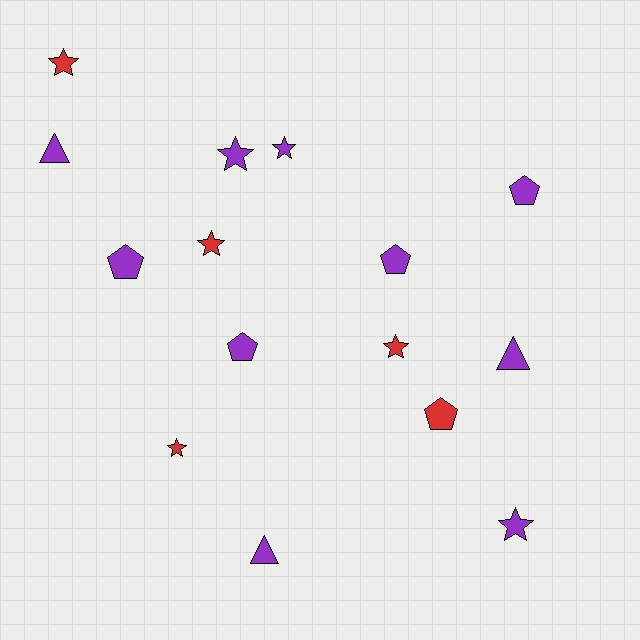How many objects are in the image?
There are 15 objects.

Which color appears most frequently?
Purple, with 10 objects.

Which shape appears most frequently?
Star, with 7 objects.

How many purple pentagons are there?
There are 4 purple pentagons.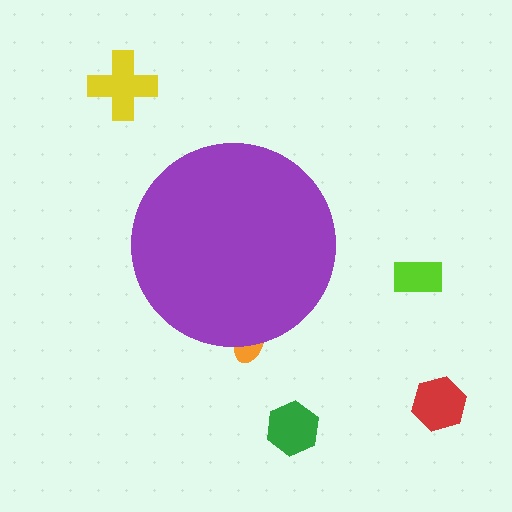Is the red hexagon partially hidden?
No, the red hexagon is fully visible.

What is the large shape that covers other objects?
A purple circle.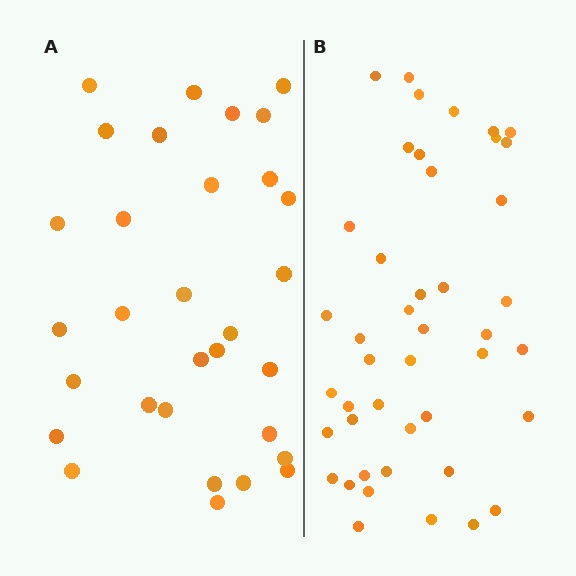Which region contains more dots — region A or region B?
Region B (the right region) has more dots.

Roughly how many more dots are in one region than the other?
Region B has approximately 15 more dots than region A.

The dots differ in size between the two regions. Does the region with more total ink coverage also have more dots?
No. Region A has more total ink coverage because its dots are larger, but region B actually contains more individual dots. Total area can be misleading — the number of items is what matters here.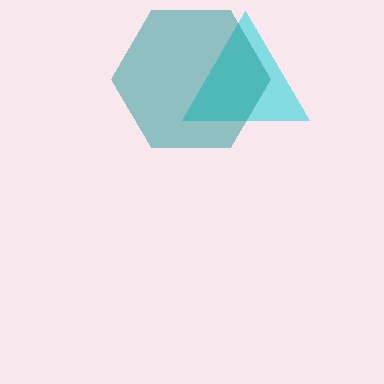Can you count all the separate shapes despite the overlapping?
Yes, there are 2 separate shapes.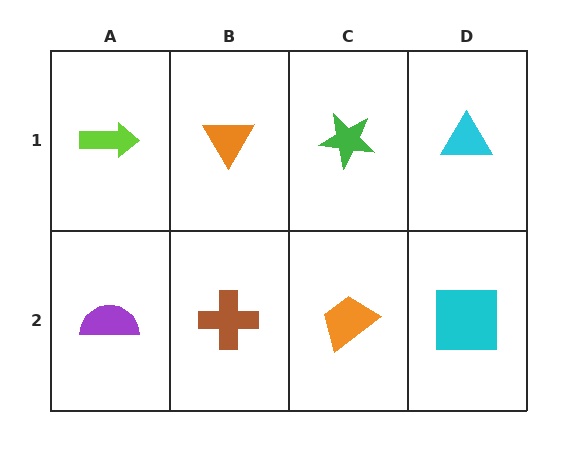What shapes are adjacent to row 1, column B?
A brown cross (row 2, column B), a lime arrow (row 1, column A), a green star (row 1, column C).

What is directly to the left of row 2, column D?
An orange trapezoid.